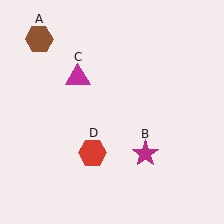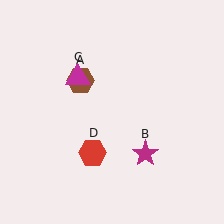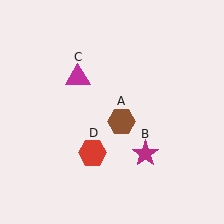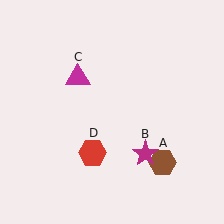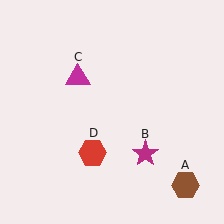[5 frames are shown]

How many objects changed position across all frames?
1 object changed position: brown hexagon (object A).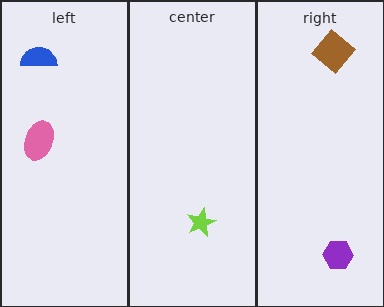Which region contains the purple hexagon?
The right region.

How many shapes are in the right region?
2.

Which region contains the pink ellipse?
The left region.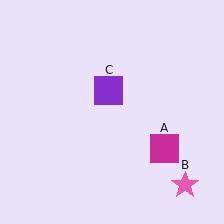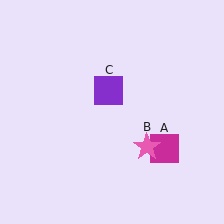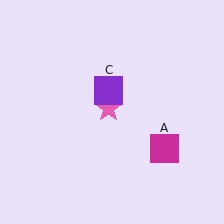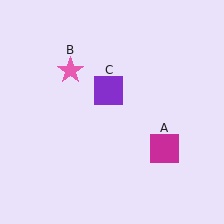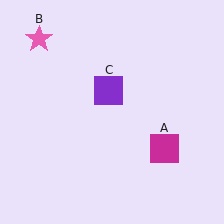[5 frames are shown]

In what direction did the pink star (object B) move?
The pink star (object B) moved up and to the left.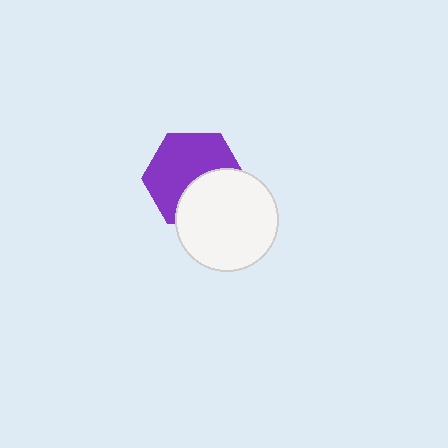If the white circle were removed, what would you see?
You would see the complete purple hexagon.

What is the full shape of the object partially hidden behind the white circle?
The partially hidden object is a purple hexagon.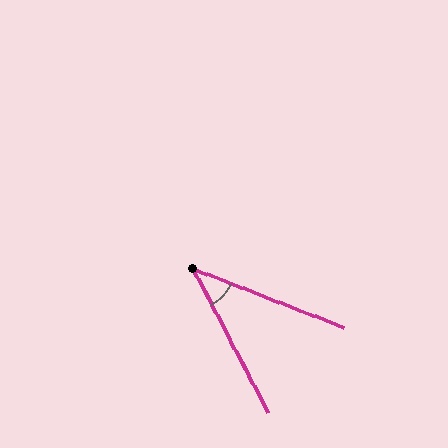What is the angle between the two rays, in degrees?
Approximately 41 degrees.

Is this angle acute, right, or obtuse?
It is acute.